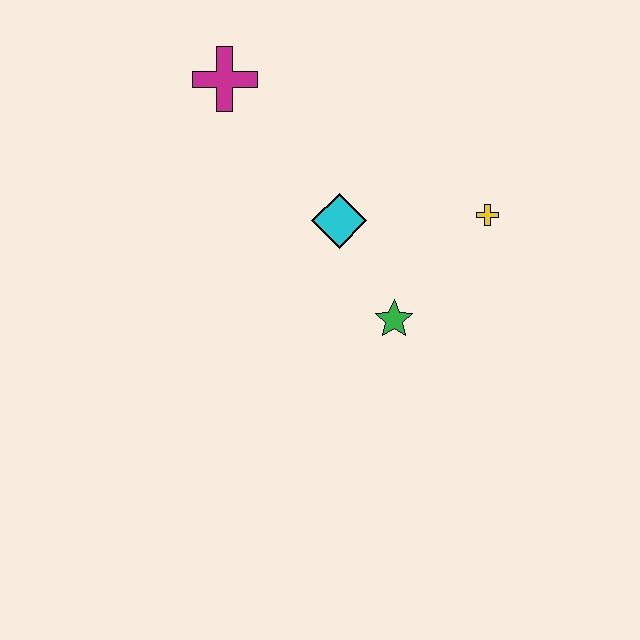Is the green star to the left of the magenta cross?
No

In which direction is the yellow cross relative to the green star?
The yellow cross is above the green star.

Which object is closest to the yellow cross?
The green star is closest to the yellow cross.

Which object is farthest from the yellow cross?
The magenta cross is farthest from the yellow cross.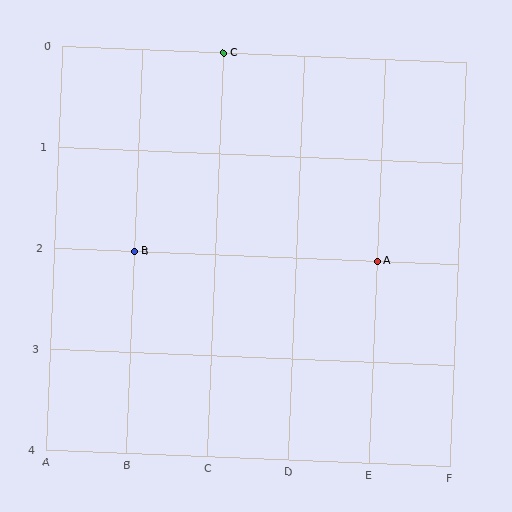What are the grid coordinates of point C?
Point C is at grid coordinates (C, 0).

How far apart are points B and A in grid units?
Points B and A are 3 columns apart.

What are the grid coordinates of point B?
Point B is at grid coordinates (B, 2).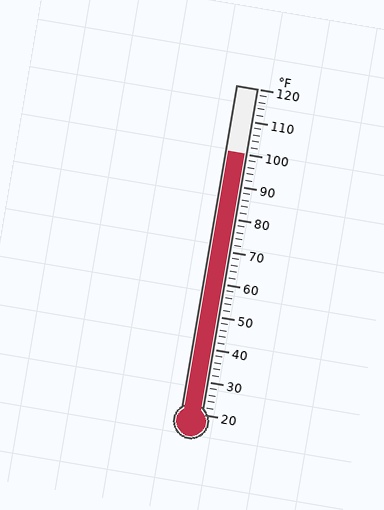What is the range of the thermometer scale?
The thermometer scale ranges from 20°F to 120°F.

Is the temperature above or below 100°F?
The temperature is at 100°F.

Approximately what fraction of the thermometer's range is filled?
The thermometer is filled to approximately 80% of its range.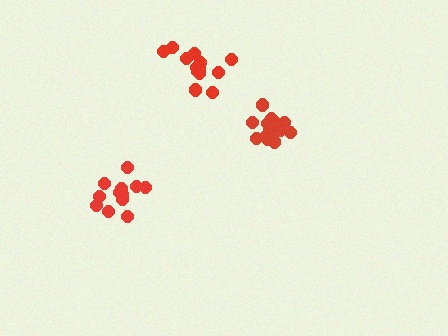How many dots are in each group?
Group 1: 12 dots, Group 2: 13 dots, Group 3: 18 dots (43 total).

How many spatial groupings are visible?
There are 3 spatial groupings.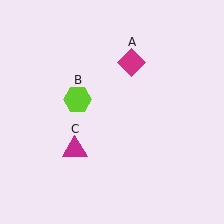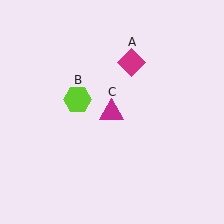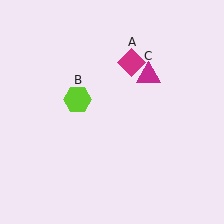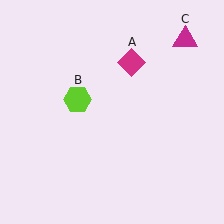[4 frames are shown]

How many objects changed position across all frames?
1 object changed position: magenta triangle (object C).